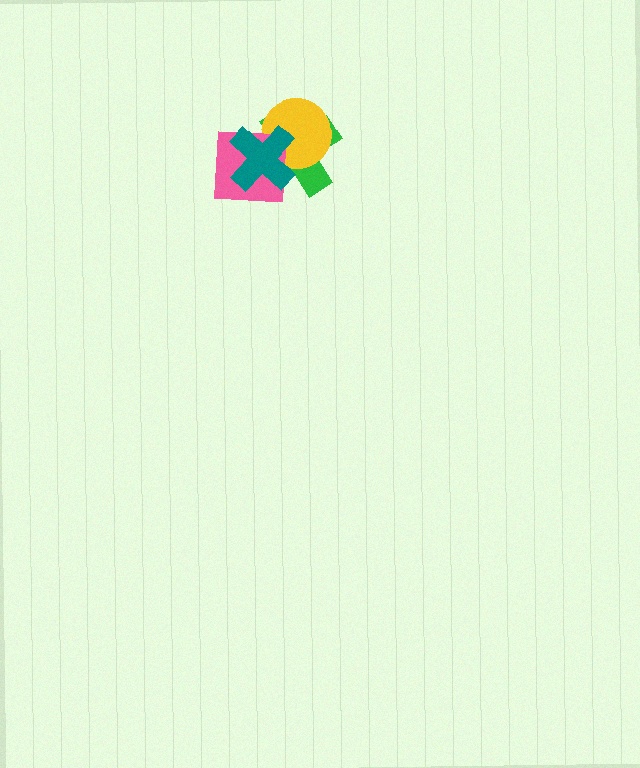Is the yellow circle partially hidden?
Yes, it is partially covered by another shape.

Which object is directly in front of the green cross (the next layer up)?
The yellow circle is directly in front of the green cross.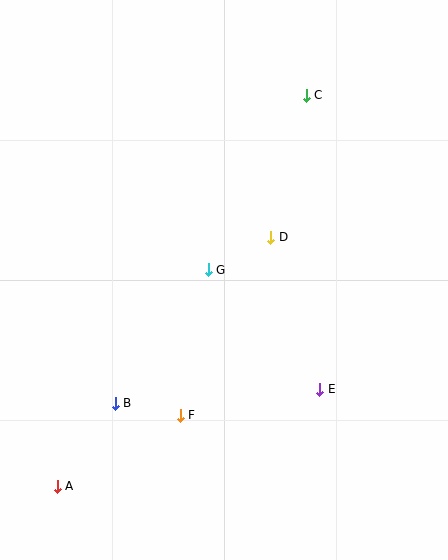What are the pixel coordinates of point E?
Point E is at (320, 389).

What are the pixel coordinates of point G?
Point G is at (208, 270).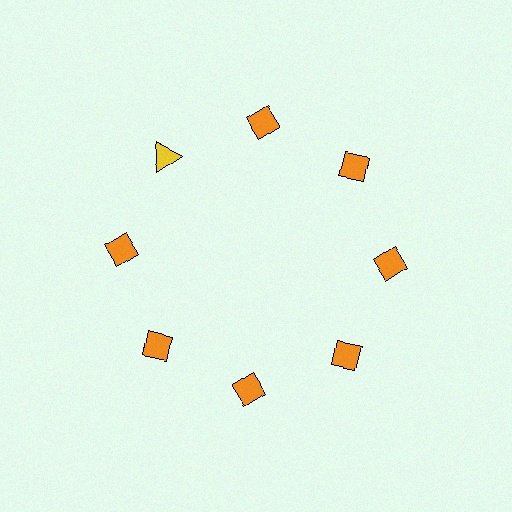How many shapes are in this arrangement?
There are 8 shapes arranged in a ring pattern.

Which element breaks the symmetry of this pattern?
The yellow triangle at roughly the 10 o'clock position breaks the symmetry. All other shapes are orange diamonds.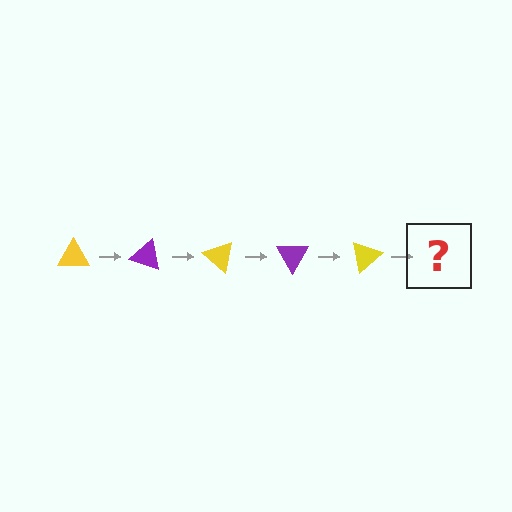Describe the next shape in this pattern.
It should be a purple triangle, rotated 100 degrees from the start.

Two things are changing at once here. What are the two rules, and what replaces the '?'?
The two rules are that it rotates 20 degrees each step and the color cycles through yellow and purple. The '?' should be a purple triangle, rotated 100 degrees from the start.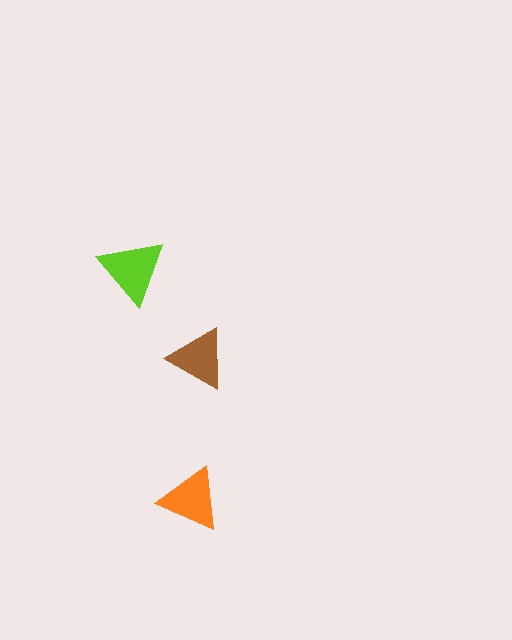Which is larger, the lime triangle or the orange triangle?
The lime one.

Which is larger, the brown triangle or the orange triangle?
The orange one.